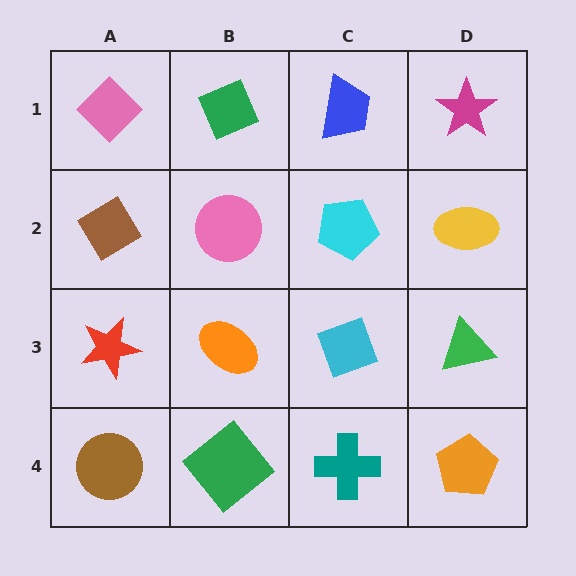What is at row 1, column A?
A pink diamond.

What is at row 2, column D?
A yellow ellipse.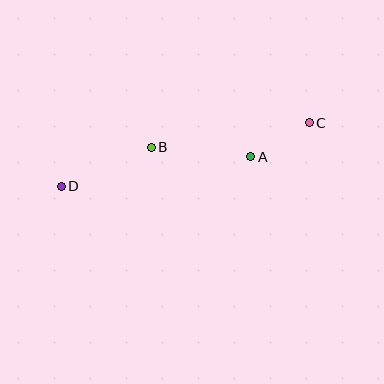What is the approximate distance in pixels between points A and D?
The distance between A and D is approximately 192 pixels.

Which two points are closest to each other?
Points A and C are closest to each other.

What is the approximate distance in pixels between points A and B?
The distance between A and B is approximately 100 pixels.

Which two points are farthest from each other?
Points C and D are farthest from each other.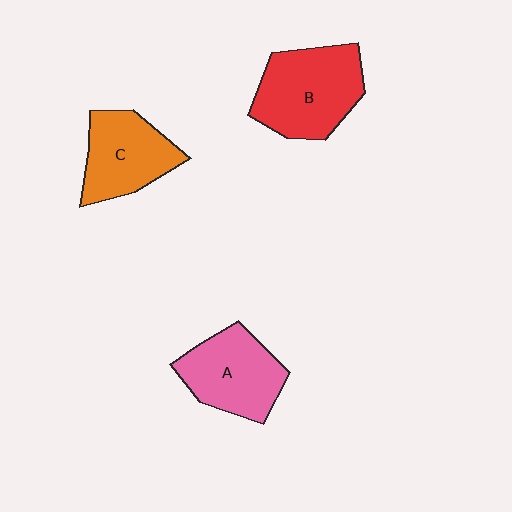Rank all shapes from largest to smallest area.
From largest to smallest: B (red), A (pink), C (orange).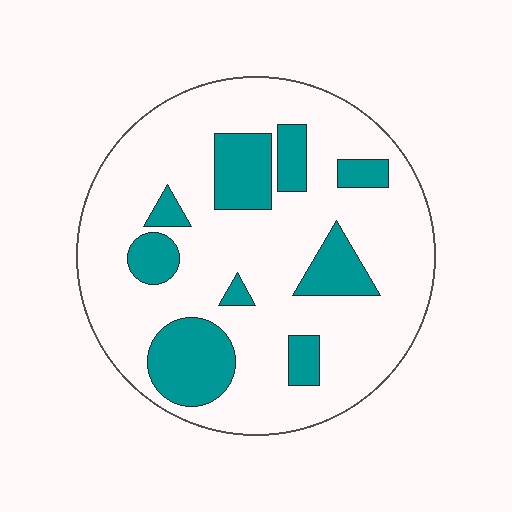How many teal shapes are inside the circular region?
9.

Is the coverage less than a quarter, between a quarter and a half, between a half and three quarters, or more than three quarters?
Less than a quarter.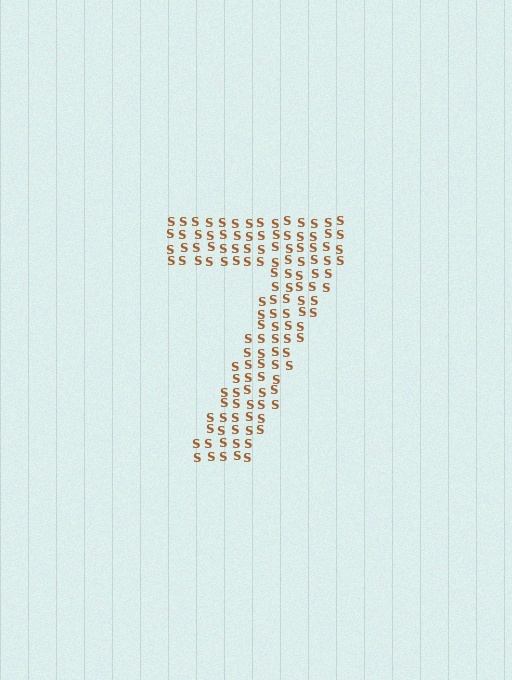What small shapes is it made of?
It is made of small letter S's.